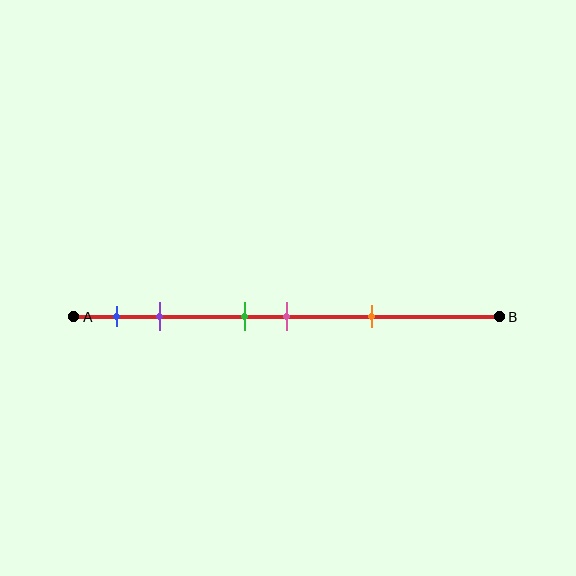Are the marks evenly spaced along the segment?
No, the marks are not evenly spaced.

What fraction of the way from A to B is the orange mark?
The orange mark is approximately 70% (0.7) of the way from A to B.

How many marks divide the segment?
There are 5 marks dividing the segment.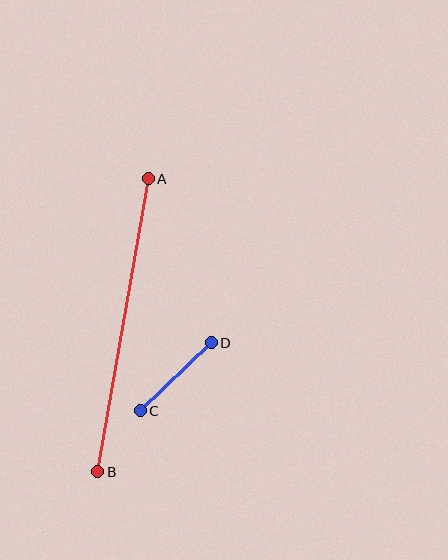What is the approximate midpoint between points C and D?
The midpoint is at approximately (176, 377) pixels.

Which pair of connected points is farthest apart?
Points A and B are farthest apart.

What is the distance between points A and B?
The distance is approximately 297 pixels.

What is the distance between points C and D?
The distance is approximately 98 pixels.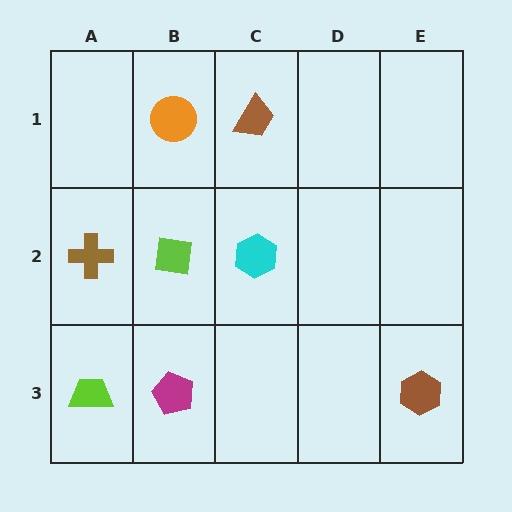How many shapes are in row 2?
3 shapes.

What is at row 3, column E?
A brown hexagon.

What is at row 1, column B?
An orange circle.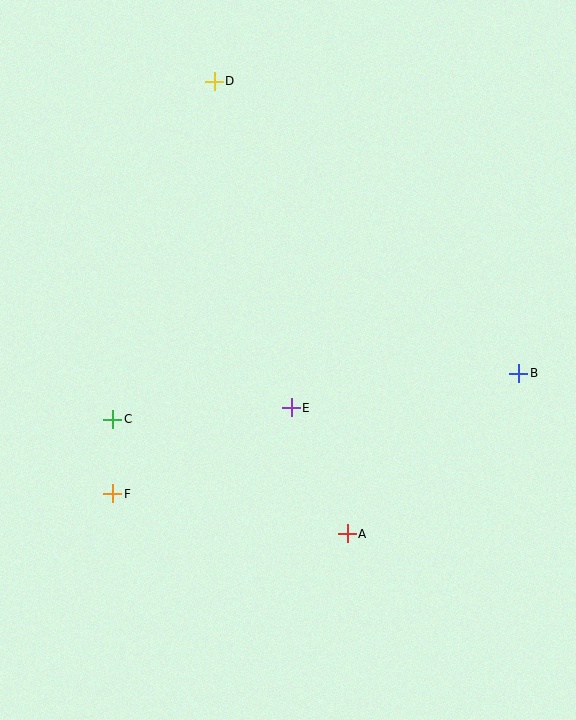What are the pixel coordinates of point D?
Point D is at (214, 81).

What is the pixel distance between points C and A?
The distance between C and A is 261 pixels.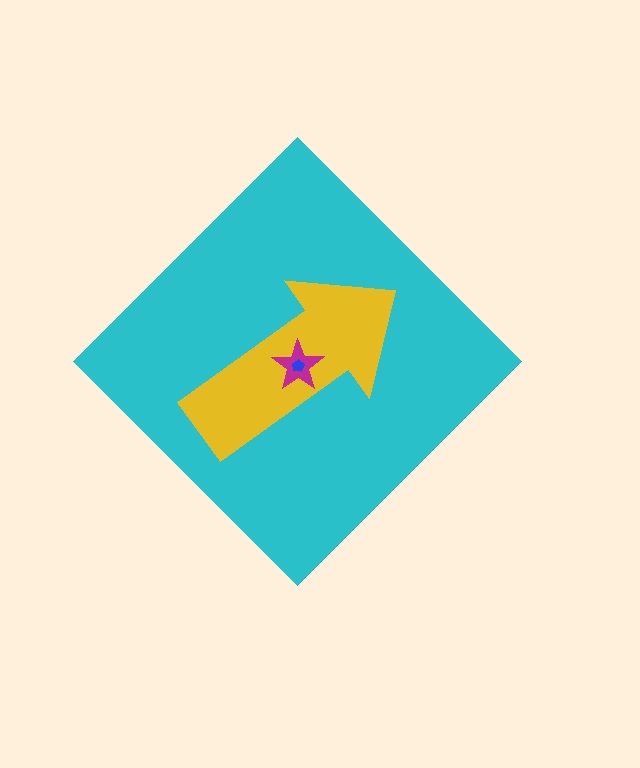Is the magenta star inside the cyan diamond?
Yes.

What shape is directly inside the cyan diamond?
The yellow arrow.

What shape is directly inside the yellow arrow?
The magenta star.